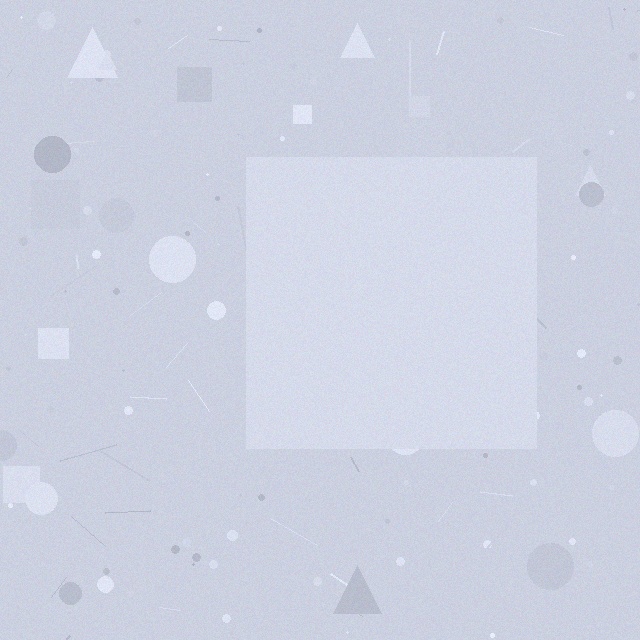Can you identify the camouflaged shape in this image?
The camouflaged shape is a square.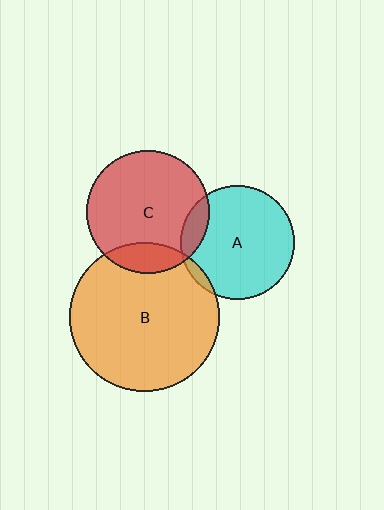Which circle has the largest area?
Circle B (orange).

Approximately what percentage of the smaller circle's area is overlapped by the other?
Approximately 5%.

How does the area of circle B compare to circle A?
Approximately 1.7 times.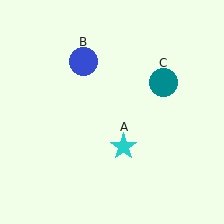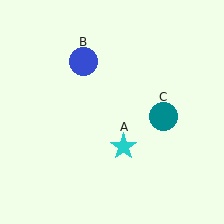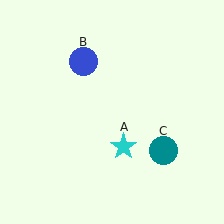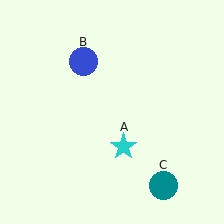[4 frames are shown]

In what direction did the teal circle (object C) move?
The teal circle (object C) moved down.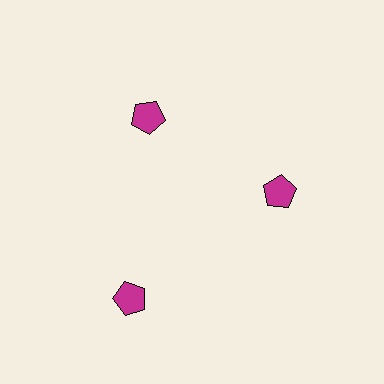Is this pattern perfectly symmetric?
No. The 3 magenta pentagons are arranged in a ring, but one element near the 7 o'clock position is pushed outward from the center, breaking the 3-fold rotational symmetry.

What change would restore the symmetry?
The symmetry would be restored by moving it inward, back onto the ring so that all 3 pentagons sit at equal angles and equal distance from the center.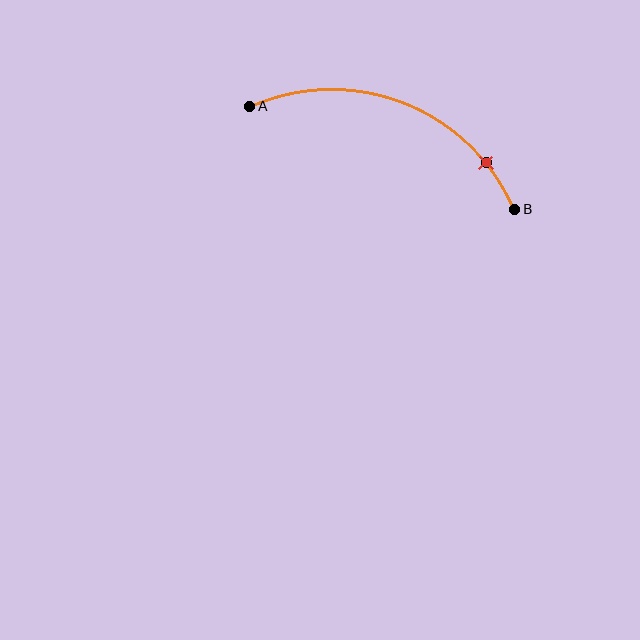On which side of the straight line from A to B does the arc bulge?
The arc bulges above the straight line connecting A and B.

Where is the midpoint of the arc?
The arc midpoint is the point on the curve farthest from the straight line joining A and B. It sits above that line.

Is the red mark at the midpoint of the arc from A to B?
No. The red mark lies on the arc but is closer to endpoint B. The arc midpoint would be at the point on the curve equidistant along the arc from both A and B.